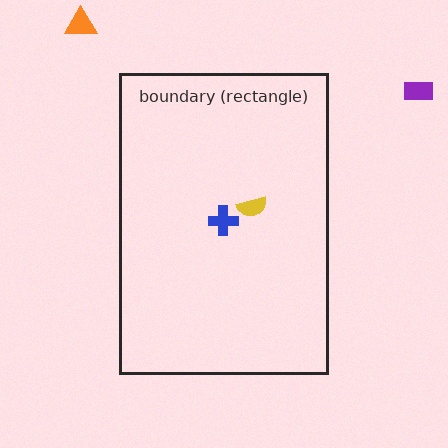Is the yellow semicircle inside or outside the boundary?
Inside.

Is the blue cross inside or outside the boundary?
Inside.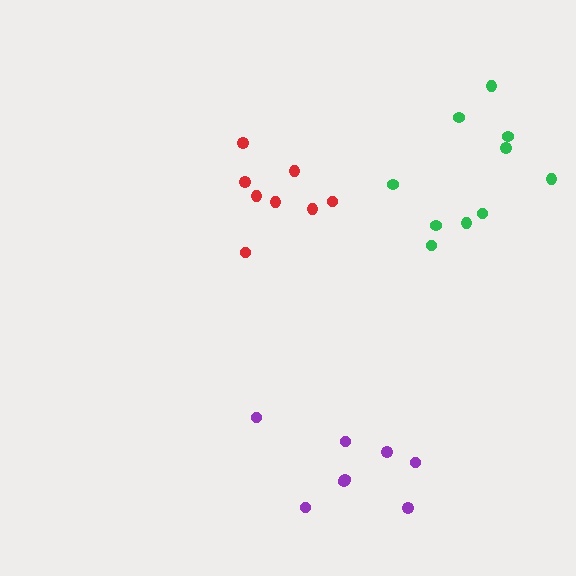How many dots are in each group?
Group 1: 10 dots, Group 2: 8 dots, Group 3: 8 dots (26 total).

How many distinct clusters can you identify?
There are 3 distinct clusters.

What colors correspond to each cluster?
The clusters are colored: green, purple, red.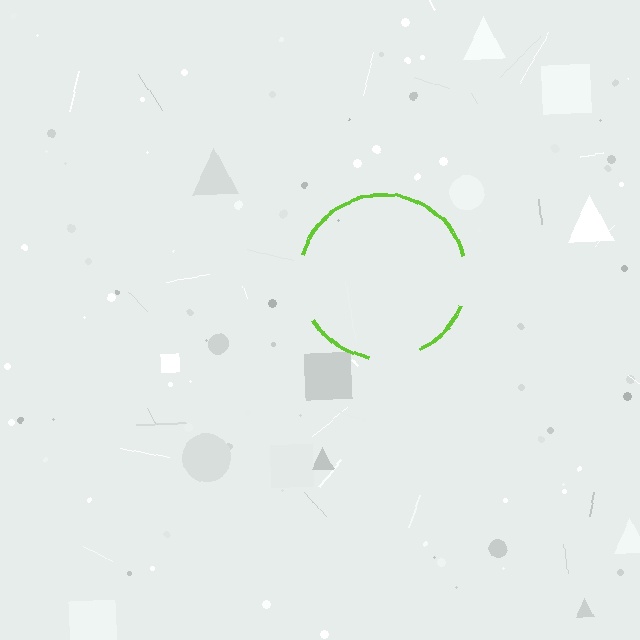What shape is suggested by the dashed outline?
The dashed outline suggests a circle.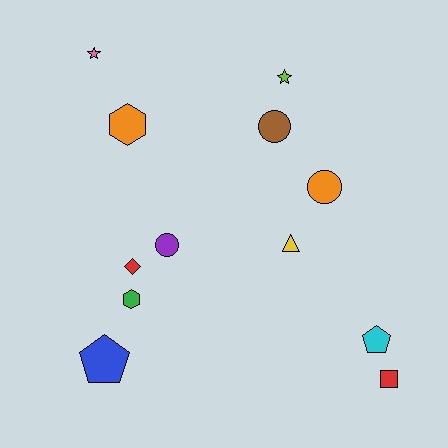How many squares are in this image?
There is 1 square.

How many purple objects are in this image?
There is 1 purple object.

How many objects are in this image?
There are 12 objects.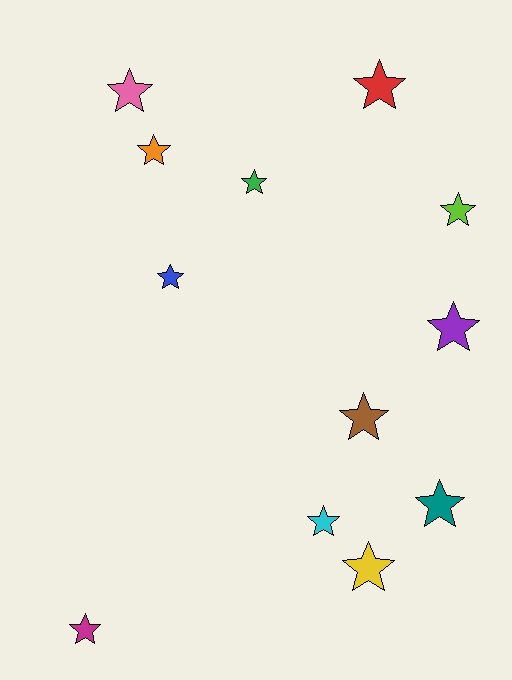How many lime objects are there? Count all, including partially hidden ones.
There is 1 lime object.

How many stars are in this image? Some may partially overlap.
There are 12 stars.